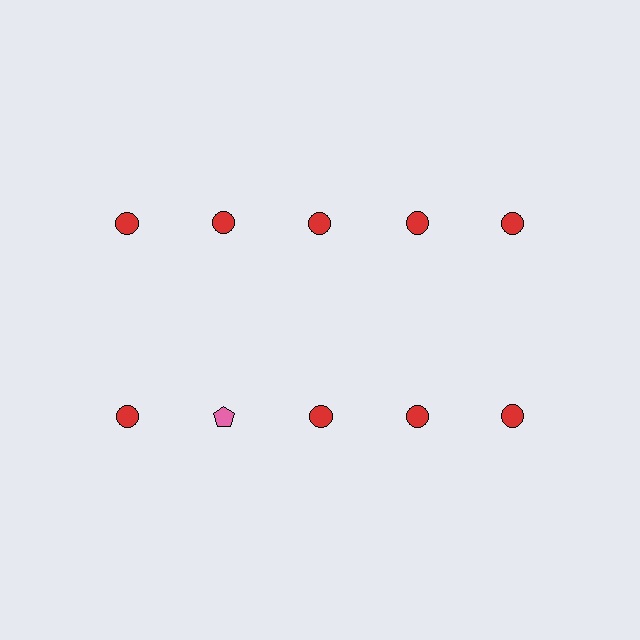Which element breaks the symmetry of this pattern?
The pink pentagon in the second row, second from left column breaks the symmetry. All other shapes are red circles.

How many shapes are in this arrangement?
There are 10 shapes arranged in a grid pattern.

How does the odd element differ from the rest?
It differs in both color (pink instead of red) and shape (pentagon instead of circle).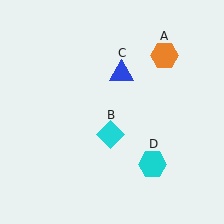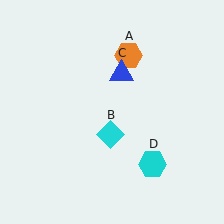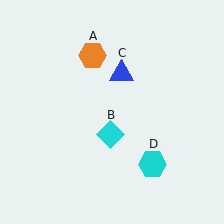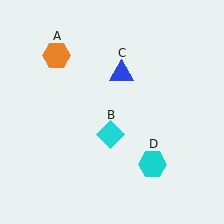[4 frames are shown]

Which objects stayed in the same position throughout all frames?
Cyan diamond (object B) and blue triangle (object C) and cyan hexagon (object D) remained stationary.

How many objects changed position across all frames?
1 object changed position: orange hexagon (object A).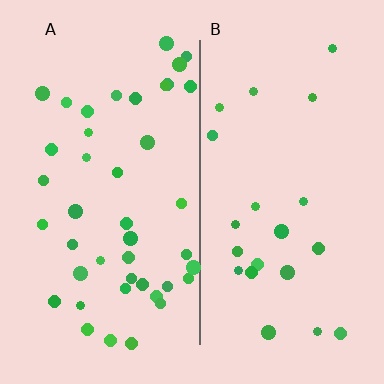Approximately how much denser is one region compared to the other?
Approximately 2.0× — region A over region B.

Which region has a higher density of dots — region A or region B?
A (the left).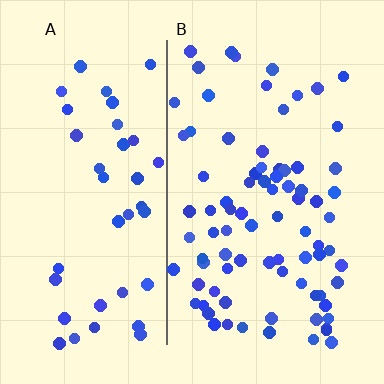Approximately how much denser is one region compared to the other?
Approximately 2.0× — region B over region A.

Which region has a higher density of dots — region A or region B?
B (the right).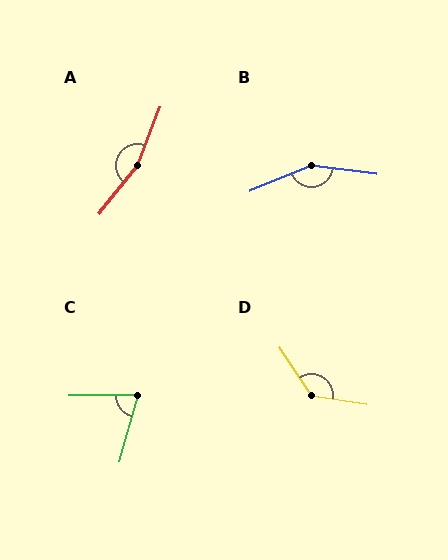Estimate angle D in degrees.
Approximately 132 degrees.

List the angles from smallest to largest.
C (73°), D (132°), B (150°), A (163°).